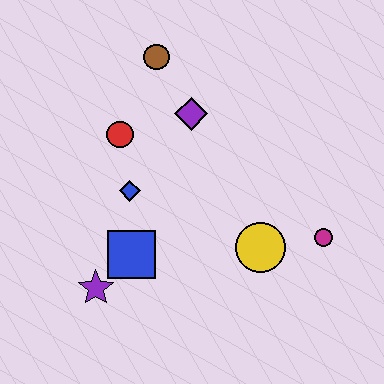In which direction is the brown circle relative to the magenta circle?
The brown circle is above the magenta circle.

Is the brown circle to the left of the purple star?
No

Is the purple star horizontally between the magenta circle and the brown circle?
No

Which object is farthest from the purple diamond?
The purple star is farthest from the purple diamond.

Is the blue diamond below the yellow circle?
No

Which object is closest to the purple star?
The blue square is closest to the purple star.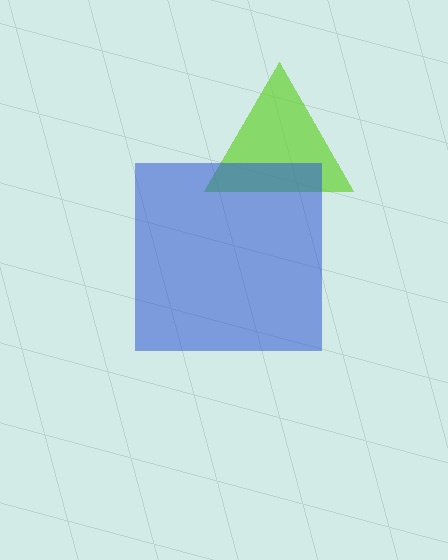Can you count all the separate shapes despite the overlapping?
Yes, there are 2 separate shapes.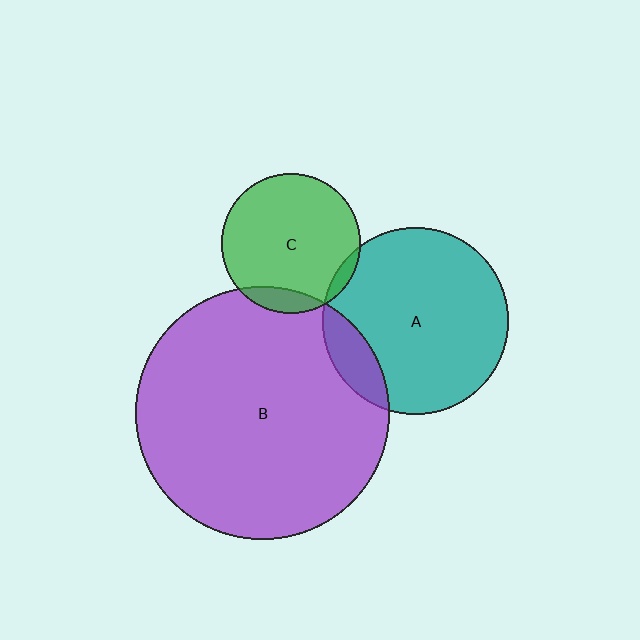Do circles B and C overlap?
Yes.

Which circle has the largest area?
Circle B (purple).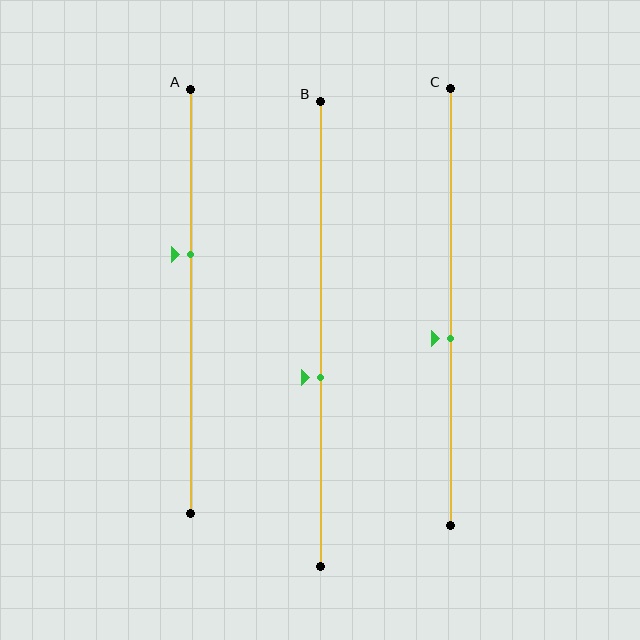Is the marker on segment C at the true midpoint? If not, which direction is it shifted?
No, the marker on segment C is shifted downward by about 7% of the segment length.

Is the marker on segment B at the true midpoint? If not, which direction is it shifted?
No, the marker on segment B is shifted downward by about 9% of the segment length.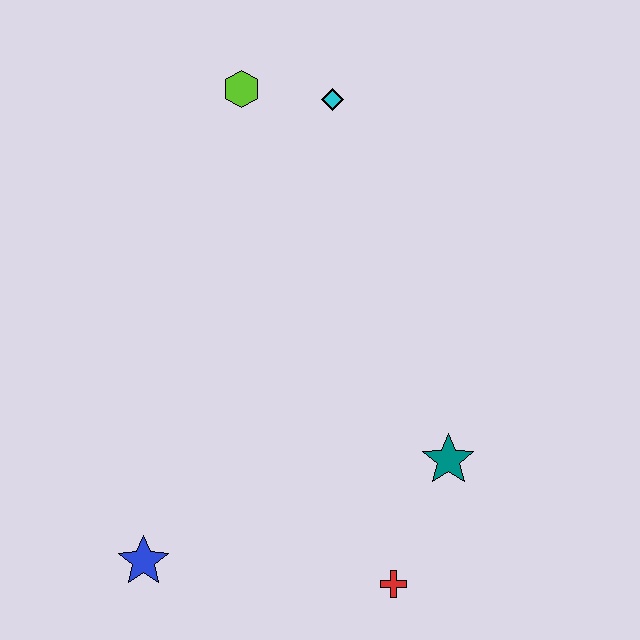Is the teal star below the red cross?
No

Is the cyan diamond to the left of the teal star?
Yes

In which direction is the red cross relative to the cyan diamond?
The red cross is below the cyan diamond.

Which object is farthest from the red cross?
The lime hexagon is farthest from the red cross.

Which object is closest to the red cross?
The teal star is closest to the red cross.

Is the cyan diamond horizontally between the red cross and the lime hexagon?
Yes